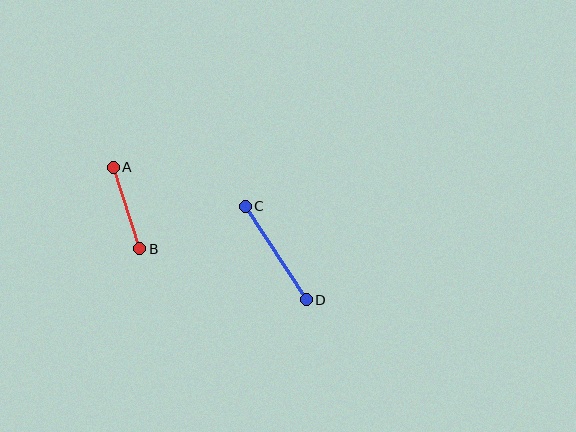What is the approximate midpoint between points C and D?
The midpoint is at approximately (276, 253) pixels.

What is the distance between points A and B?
The distance is approximately 86 pixels.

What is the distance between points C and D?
The distance is approximately 112 pixels.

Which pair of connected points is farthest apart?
Points C and D are farthest apart.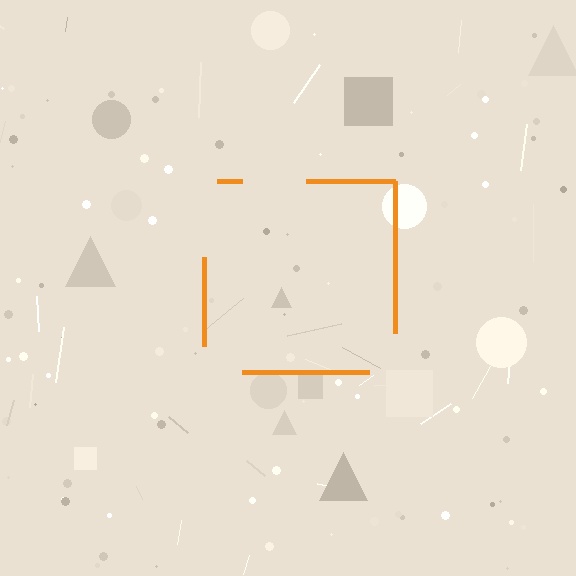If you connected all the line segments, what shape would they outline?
They would outline a square.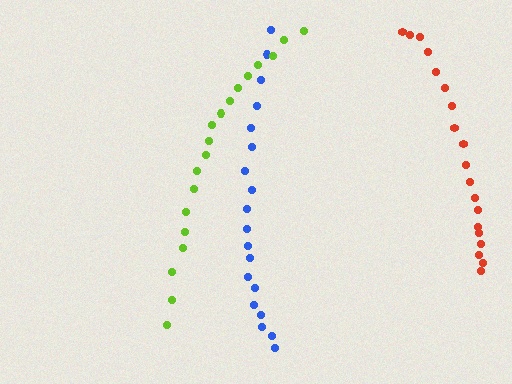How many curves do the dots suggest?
There are 3 distinct paths.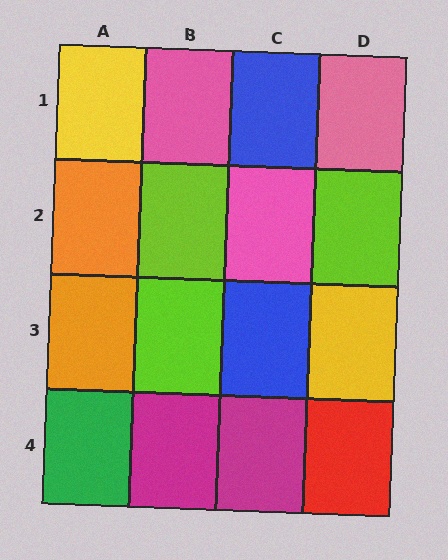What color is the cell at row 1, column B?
Pink.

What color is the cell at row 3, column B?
Lime.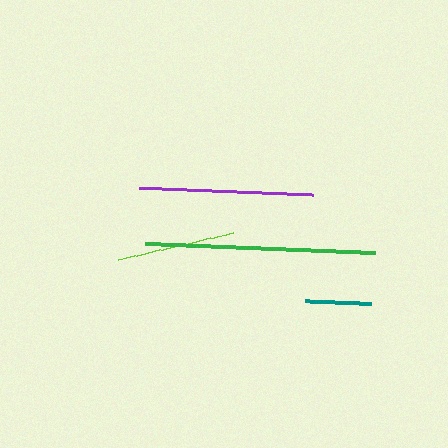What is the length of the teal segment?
The teal segment is approximately 66 pixels long.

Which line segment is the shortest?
The teal line is the shortest at approximately 66 pixels.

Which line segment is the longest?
The green line is the longest at approximately 230 pixels.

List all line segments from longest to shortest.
From longest to shortest: green, purple, lime, teal.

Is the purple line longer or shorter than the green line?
The green line is longer than the purple line.